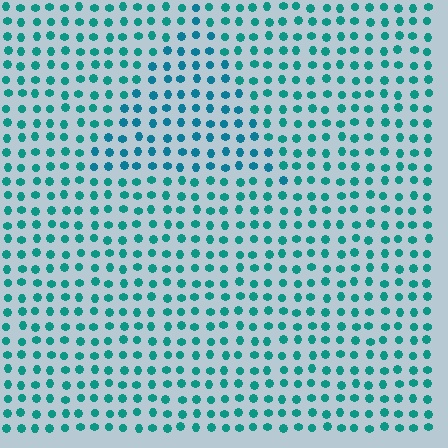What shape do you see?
I see a triangle.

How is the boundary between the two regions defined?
The boundary is defined purely by a slight shift in hue (about 20 degrees). Spacing, size, and orientation are identical on both sides.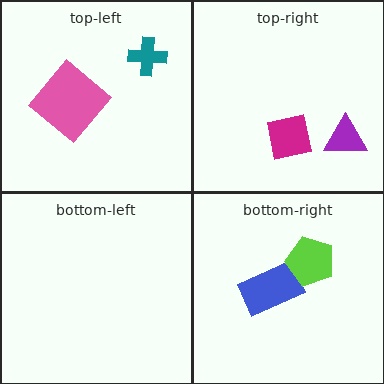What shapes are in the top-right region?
The purple triangle, the magenta square.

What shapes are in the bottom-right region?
The blue rectangle, the lime pentagon.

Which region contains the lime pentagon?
The bottom-right region.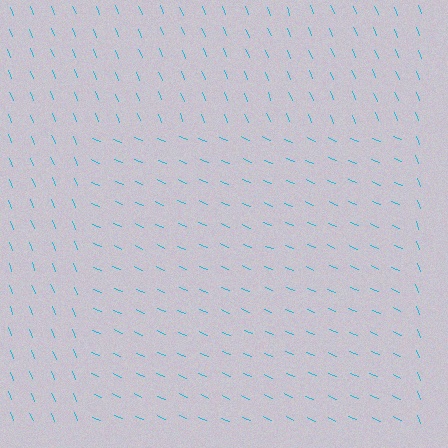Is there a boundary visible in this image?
Yes, there is a texture boundary formed by a change in line orientation.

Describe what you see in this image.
The image is filled with small cyan line segments. A rectangle region in the image has lines oriented differently from the surrounding lines, creating a visible texture boundary.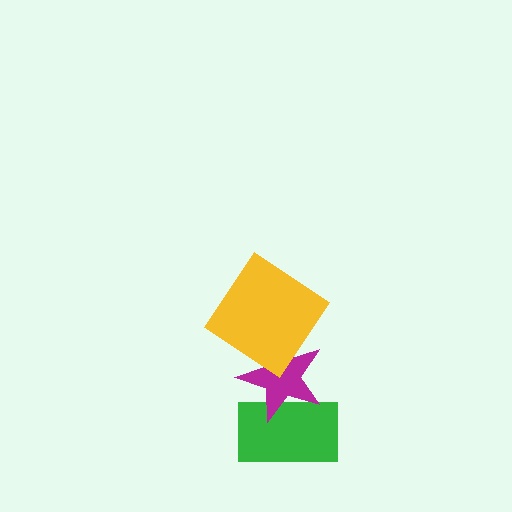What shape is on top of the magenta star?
The yellow diamond is on top of the magenta star.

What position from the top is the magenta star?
The magenta star is 2nd from the top.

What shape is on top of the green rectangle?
The magenta star is on top of the green rectangle.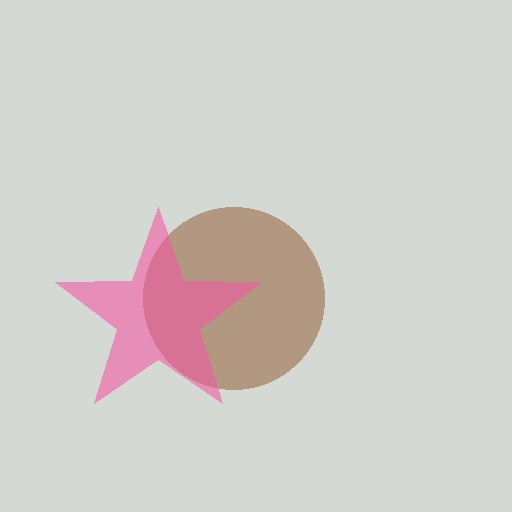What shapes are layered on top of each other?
The layered shapes are: a brown circle, a pink star.